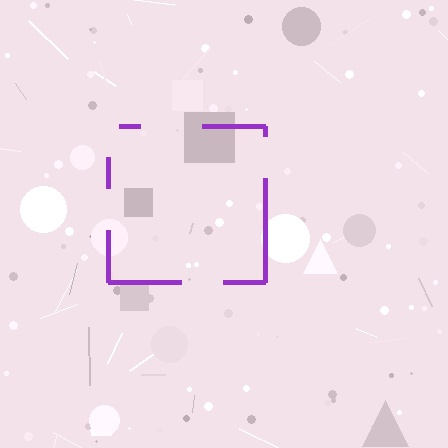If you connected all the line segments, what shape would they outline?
They would outline a square.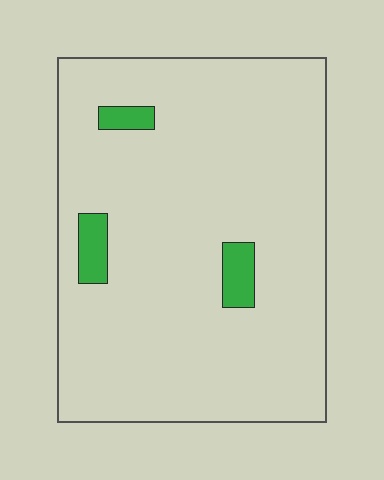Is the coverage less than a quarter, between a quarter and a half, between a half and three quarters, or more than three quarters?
Less than a quarter.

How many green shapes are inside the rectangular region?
3.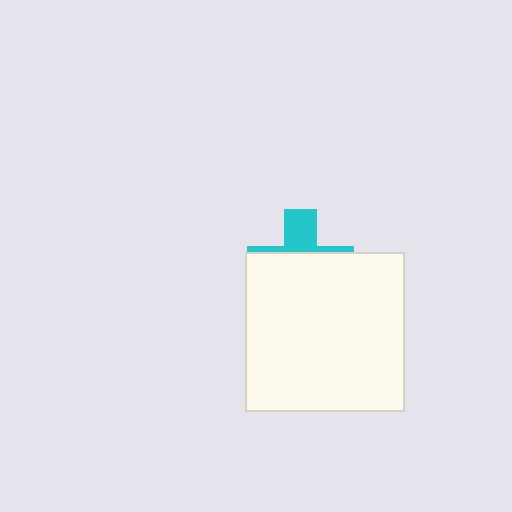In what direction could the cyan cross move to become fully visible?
The cyan cross could move up. That would shift it out from behind the white square entirely.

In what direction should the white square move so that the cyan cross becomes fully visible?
The white square should move down. That is the shortest direction to clear the overlap and leave the cyan cross fully visible.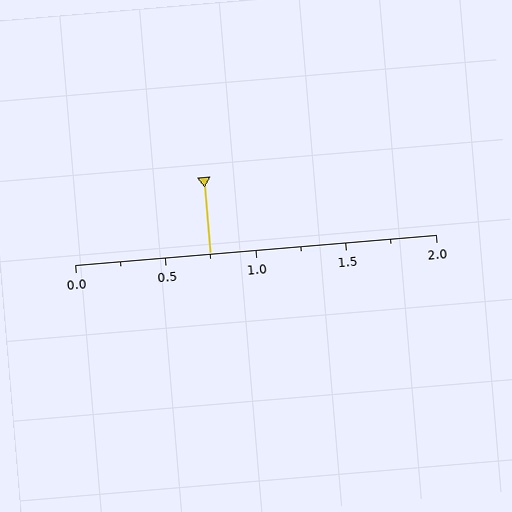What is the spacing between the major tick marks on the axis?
The major ticks are spaced 0.5 apart.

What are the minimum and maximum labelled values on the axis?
The axis runs from 0.0 to 2.0.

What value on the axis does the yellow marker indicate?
The marker indicates approximately 0.75.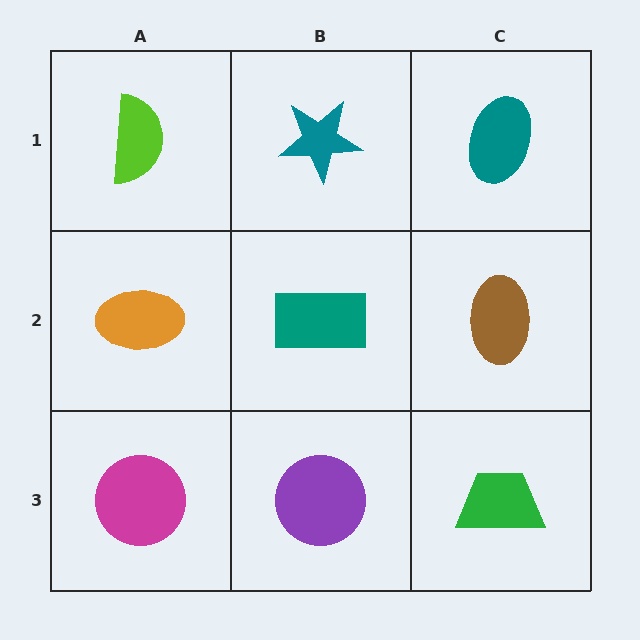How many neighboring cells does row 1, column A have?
2.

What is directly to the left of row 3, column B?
A magenta circle.